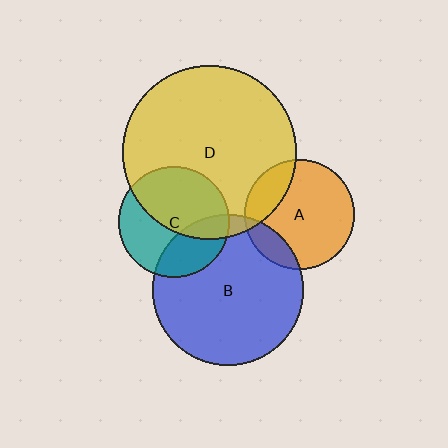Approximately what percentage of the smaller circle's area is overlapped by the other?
Approximately 20%.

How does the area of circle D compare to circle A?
Approximately 2.5 times.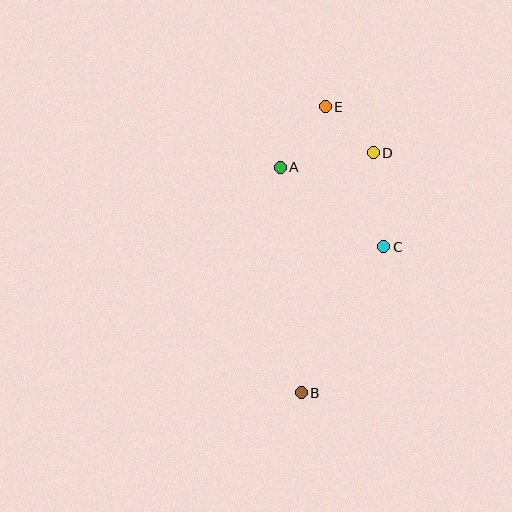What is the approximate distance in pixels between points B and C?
The distance between B and C is approximately 168 pixels.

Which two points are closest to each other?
Points D and E are closest to each other.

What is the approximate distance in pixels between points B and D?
The distance between B and D is approximately 251 pixels.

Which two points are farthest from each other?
Points B and E are farthest from each other.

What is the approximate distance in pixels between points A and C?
The distance between A and C is approximately 131 pixels.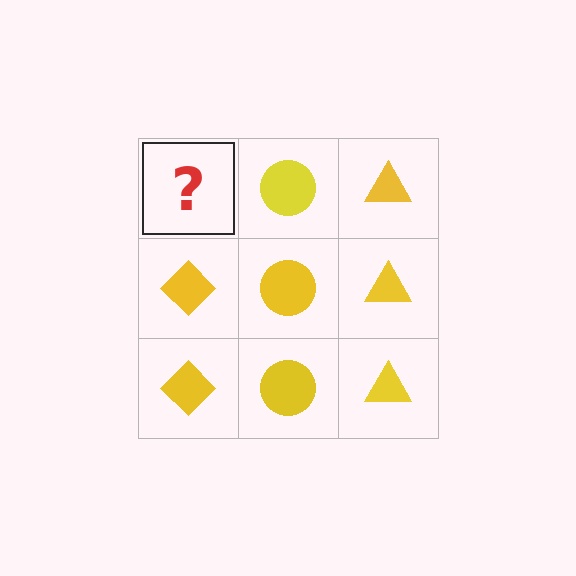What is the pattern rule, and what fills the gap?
The rule is that each column has a consistent shape. The gap should be filled with a yellow diamond.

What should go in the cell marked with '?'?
The missing cell should contain a yellow diamond.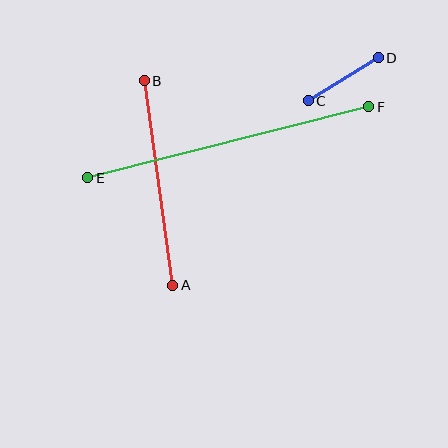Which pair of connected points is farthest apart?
Points E and F are farthest apart.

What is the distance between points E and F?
The distance is approximately 290 pixels.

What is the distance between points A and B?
The distance is approximately 207 pixels.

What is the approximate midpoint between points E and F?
The midpoint is at approximately (228, 142) pixels.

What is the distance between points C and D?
The distance is approximately 82 pixels.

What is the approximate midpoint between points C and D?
The midpoint is at approximately (343, 79) pixels.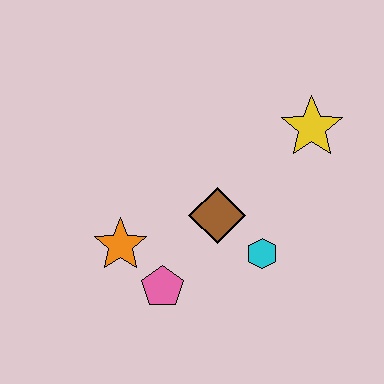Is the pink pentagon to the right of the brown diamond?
No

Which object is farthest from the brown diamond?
The yellow star is farthest from the brown diamond.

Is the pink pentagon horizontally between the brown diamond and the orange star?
Yes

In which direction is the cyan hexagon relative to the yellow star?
The cyan hexagon is below the yellow star.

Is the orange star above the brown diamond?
No